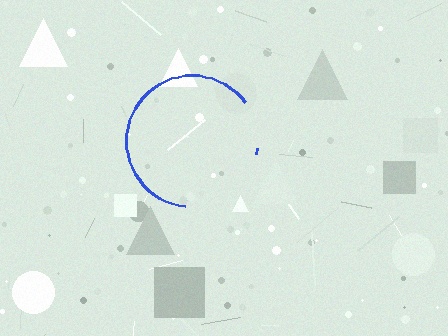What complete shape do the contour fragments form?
The contour fragments form a circle.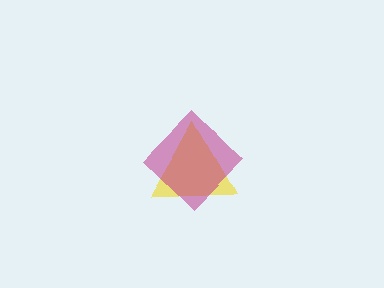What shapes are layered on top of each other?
The layered shapes are: a yellow triangle, a magenta diamond.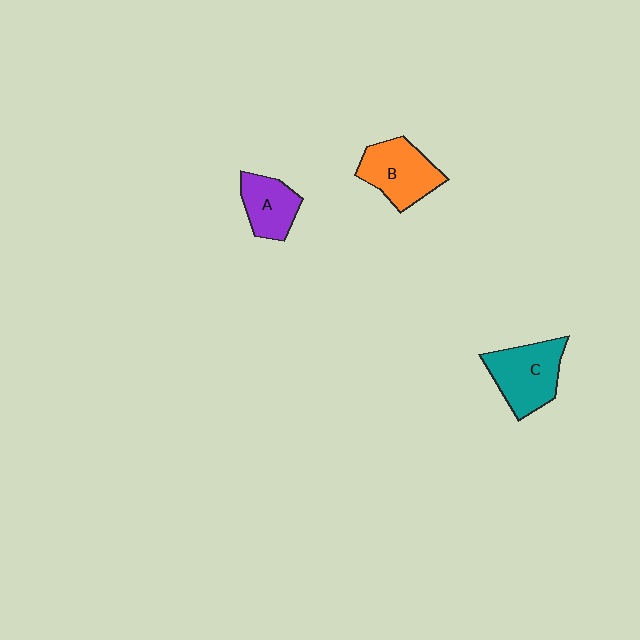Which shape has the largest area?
Shape C (teal).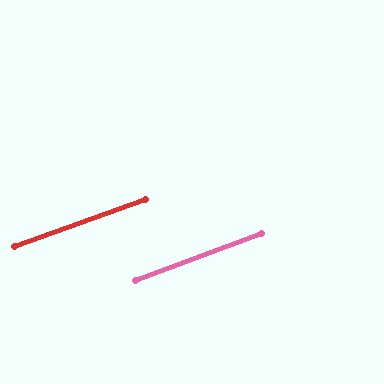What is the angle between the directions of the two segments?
Approximately 0 degrees.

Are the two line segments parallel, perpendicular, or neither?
Parallel — their directions differ by only 0.3°.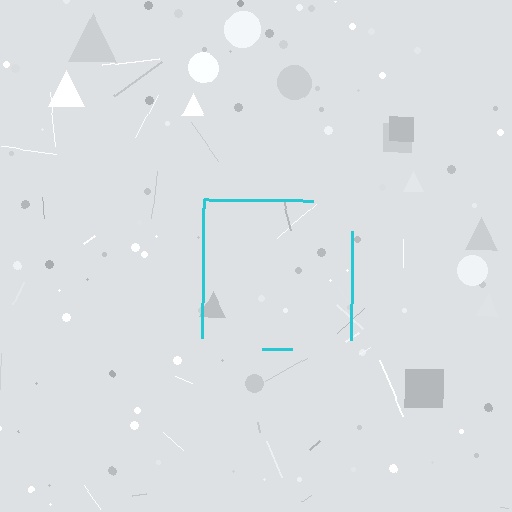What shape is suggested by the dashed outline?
The dashed outline suggests a square.